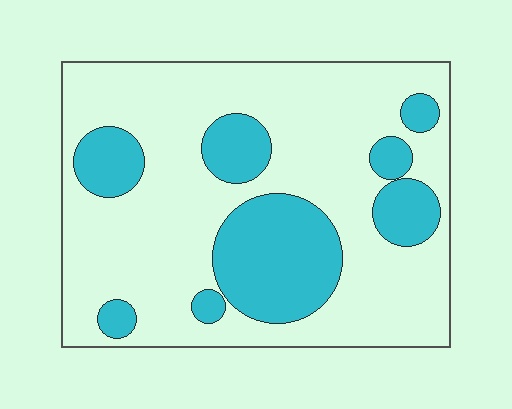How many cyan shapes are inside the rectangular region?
8.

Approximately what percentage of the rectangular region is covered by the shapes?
Approximately 25%.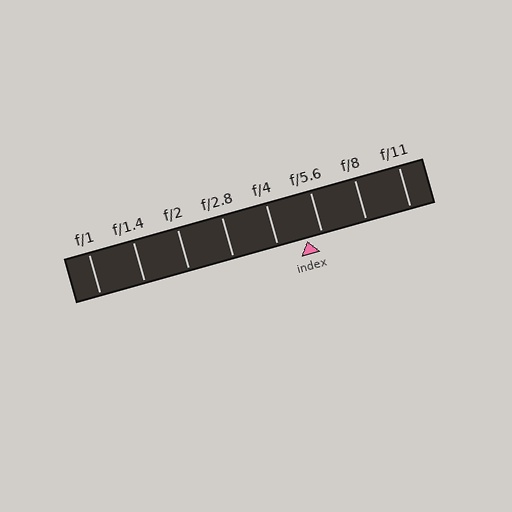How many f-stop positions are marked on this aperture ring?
There are 8 f-stop positions marked.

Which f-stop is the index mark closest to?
The index mark is closest to f/5.6.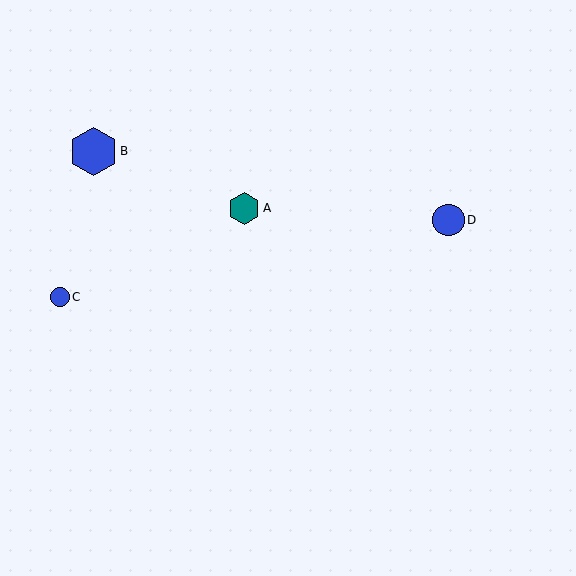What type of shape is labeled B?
Shape B is a blue hexagon.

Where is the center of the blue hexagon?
The center of the blue hexagon is at (93, 151).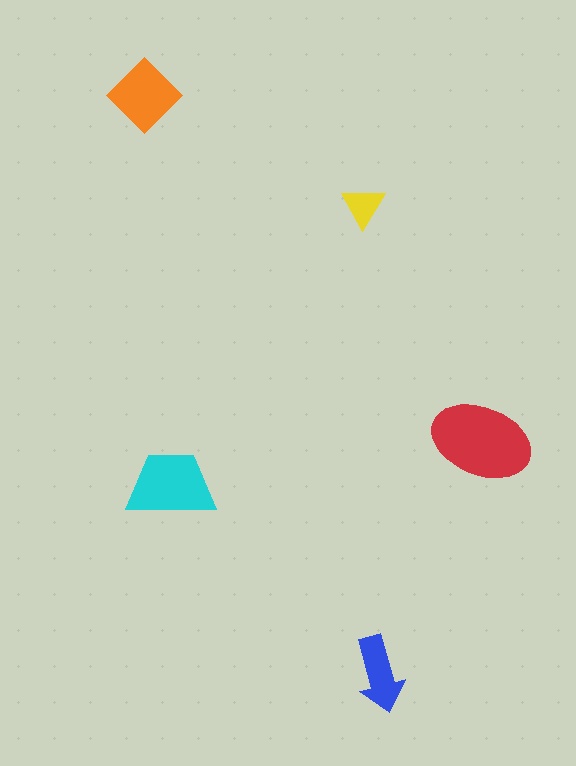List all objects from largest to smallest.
The red ellipse, the cyan trapezoid, the orange diamond, the blue arrow, the yellow triangle.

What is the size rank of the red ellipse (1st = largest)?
1st.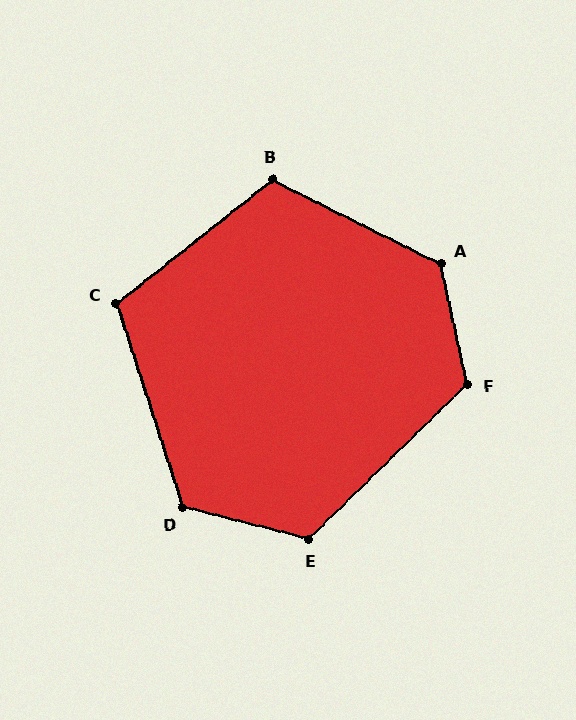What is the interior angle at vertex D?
Approximately 123 degrees (obtuse).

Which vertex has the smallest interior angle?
C, at approximately 110 degrees.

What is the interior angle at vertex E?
Approximately 121 degrees (obtuse).